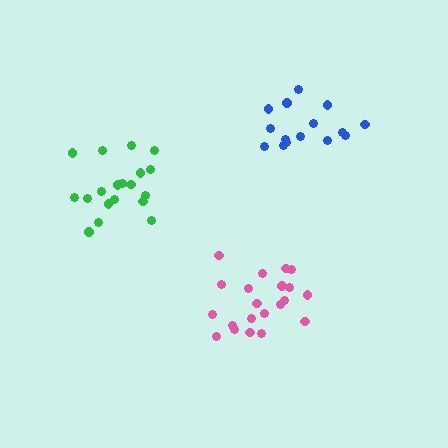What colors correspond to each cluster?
The clusters are colored: green, pink, blue.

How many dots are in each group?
Group 1: 19 dots, Group 2: 21 dots, Group 3: 15 dots (55 total).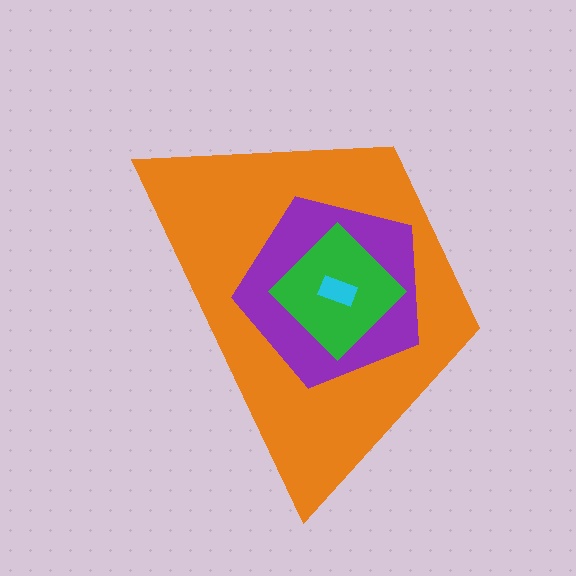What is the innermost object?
The cyan rectangle.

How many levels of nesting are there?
4.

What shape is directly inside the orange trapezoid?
The purple pentagon.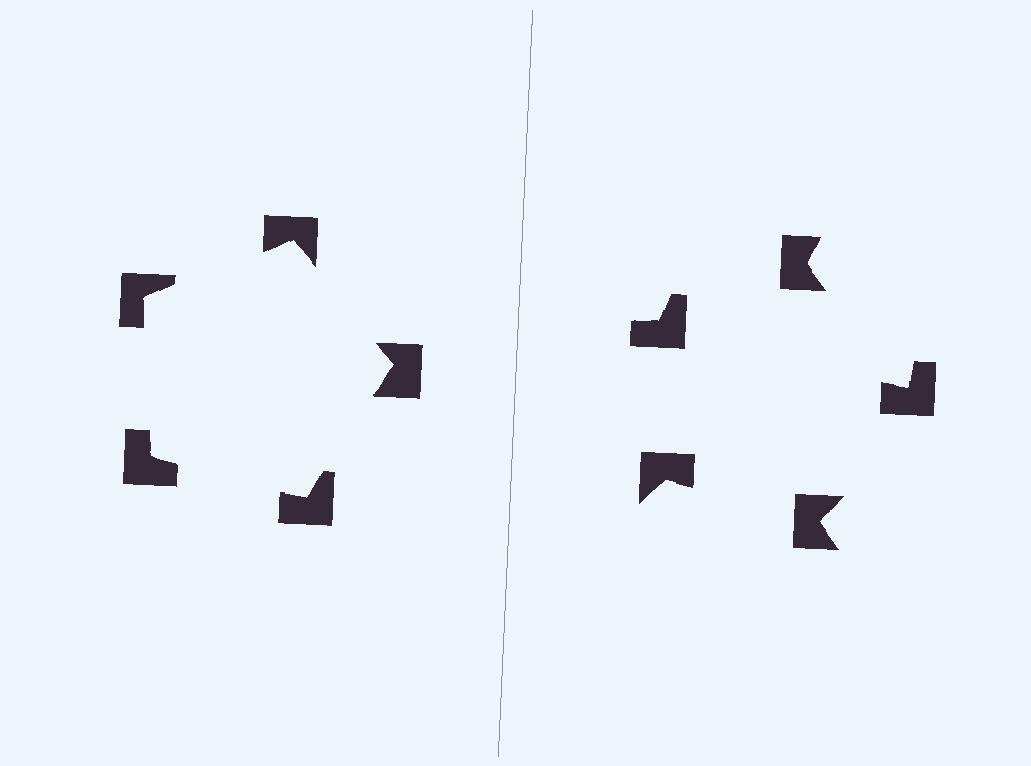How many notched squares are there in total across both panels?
10 — 5 on each side.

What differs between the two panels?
The notched squares are positioned identically on both sides; only the wedge orientations differ. On the left they align to a pentagon; on the right they are misaligned.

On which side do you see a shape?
An illusory pentagon appears on the left side. On the right side the wedge cuts are rotated, so no coherent shape forms.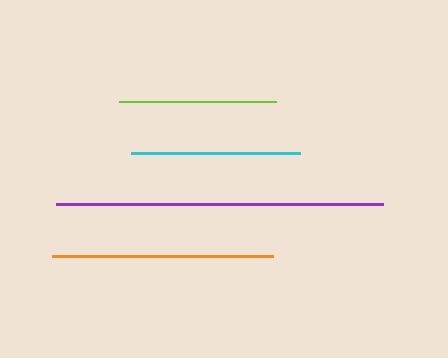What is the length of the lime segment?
The lime segment is approximately 157 pixels long.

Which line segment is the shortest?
The lime line is the shortest at approximately 157 pixels.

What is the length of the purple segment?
The purple segment is approximately 327 pixels long.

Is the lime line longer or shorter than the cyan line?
The cyan line is longer than the lime line.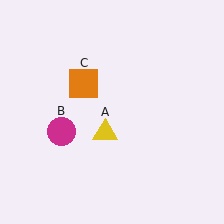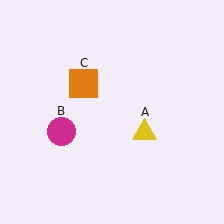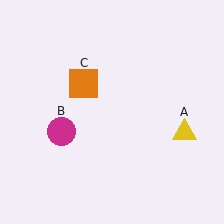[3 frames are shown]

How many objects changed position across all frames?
1 object changed position: yellow triangle (object A).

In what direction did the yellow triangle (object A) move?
The yellow triangle (object A) moved right.